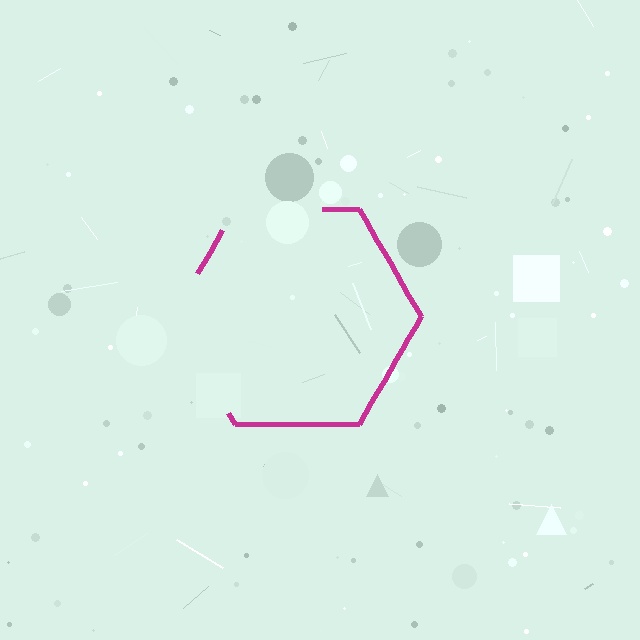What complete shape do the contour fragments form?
The contour fragments form a hexagon.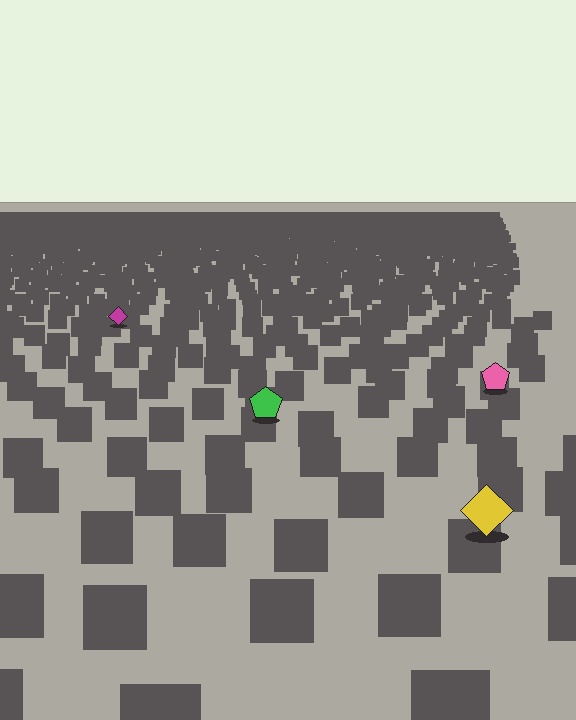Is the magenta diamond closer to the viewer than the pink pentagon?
No. The pink pentagon is closer — you can tell from the texture gradient: the ground texture is coarser near it.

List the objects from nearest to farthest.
From nearest to farthest: the yellow diamond, the green pentagon, the pink pentagon, the magenta diamond.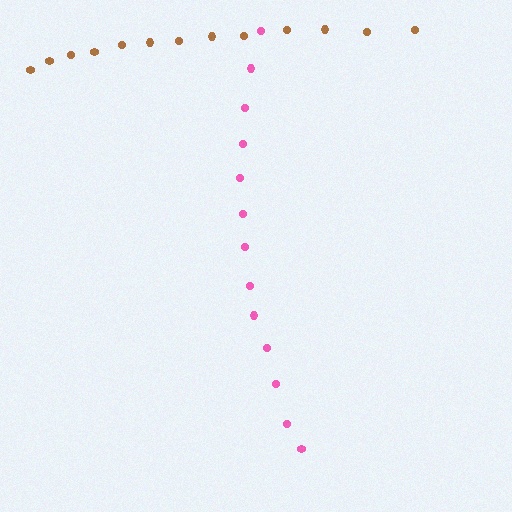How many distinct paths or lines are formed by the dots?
There are 2 distinct paths.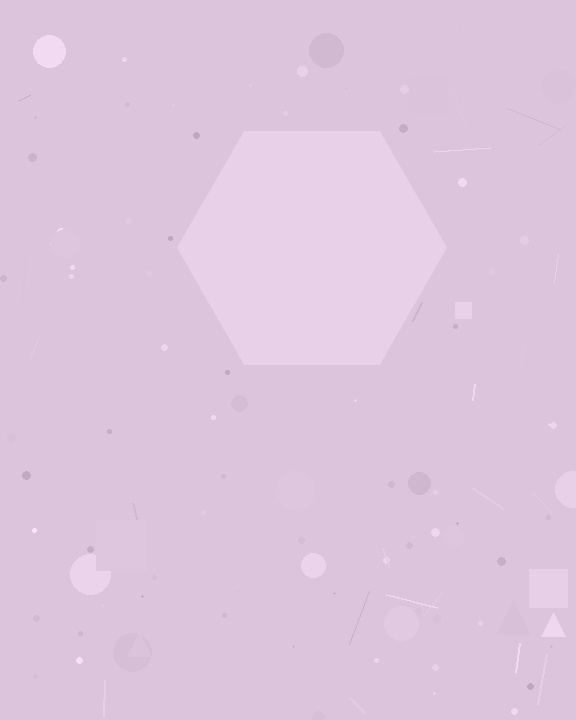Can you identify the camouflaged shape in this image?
The camouflaged shape is a hexagon.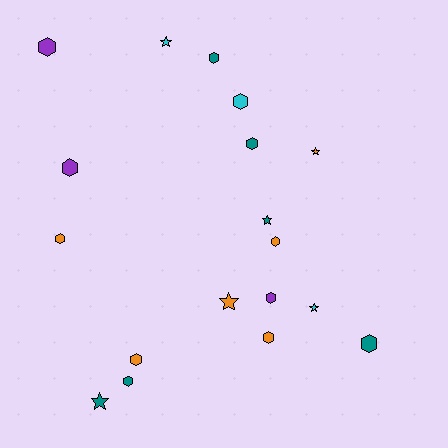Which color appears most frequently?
Teal, with 6 objects.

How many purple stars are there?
There are no purple stars.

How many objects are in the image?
There are 18 objects.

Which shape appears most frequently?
Hexagon, with 12 objects.